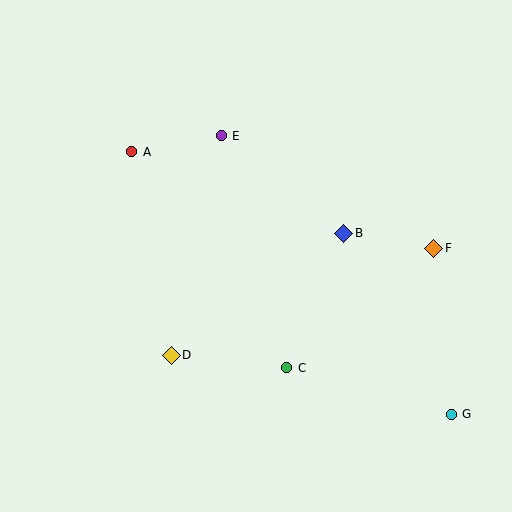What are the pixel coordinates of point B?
Point B is at (344, 233).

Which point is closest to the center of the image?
Point B at (344, 233) is closest to the center.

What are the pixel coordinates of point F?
Point F is at (434, 248).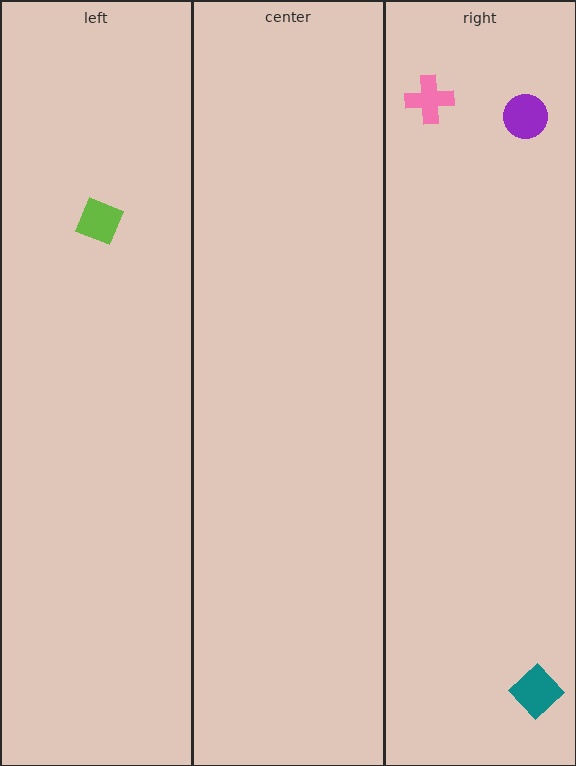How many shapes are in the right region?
3.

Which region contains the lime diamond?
The left region.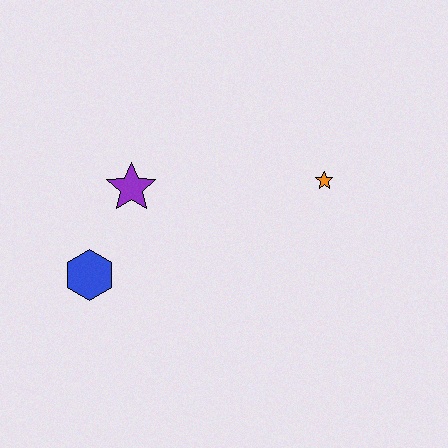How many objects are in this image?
There are 3 objects.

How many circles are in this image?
There are no circles.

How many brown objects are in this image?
There are no brown objects.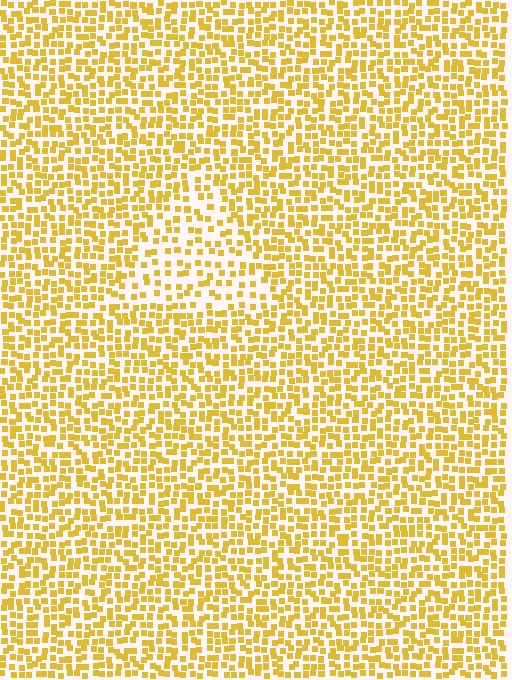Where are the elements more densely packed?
The elements are more densely packed outside the triangle boundary.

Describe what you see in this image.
The image contains small yellow elements arranged at two different densities. A triangle-shaped region is visible where the elements are less densely packed than the surrounding area.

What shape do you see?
I see a triangle.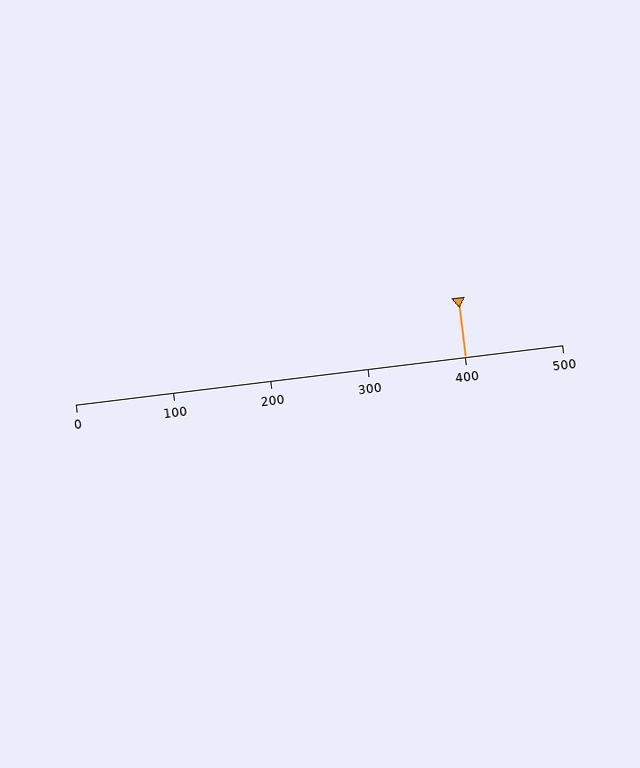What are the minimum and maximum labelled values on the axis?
The axis runs from 0 to 500.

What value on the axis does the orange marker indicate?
The marker indicates approximately 400.